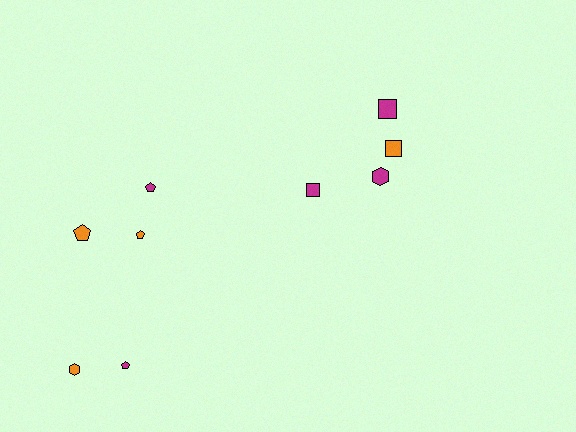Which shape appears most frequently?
Pentagon, with 4 objects.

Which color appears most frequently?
Magenta, with 5 objects.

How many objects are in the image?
There are 9 objects.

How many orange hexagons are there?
There is 1 orange hexagon.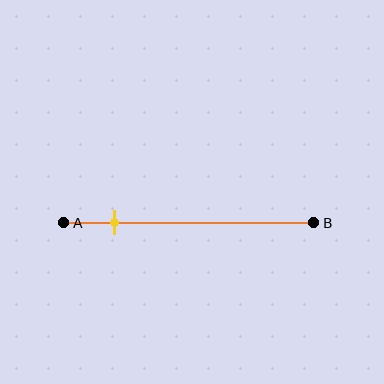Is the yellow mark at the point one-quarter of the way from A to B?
No, the mark is at about 20% from A, not at the 25% one-quarter point.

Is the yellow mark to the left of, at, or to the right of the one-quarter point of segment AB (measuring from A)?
The yellow mark is to the left of the one-quarter point of segment AB.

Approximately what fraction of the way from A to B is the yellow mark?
The yellow mark is approximately 20% of the way from A to B.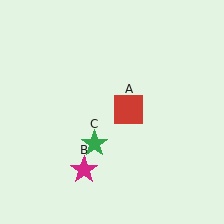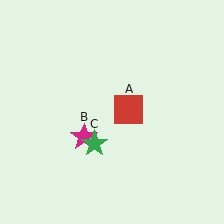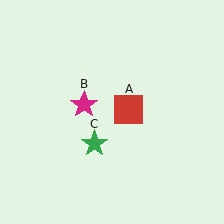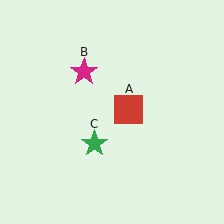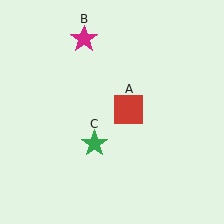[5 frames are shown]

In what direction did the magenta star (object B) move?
The magenta star (object B) moved up.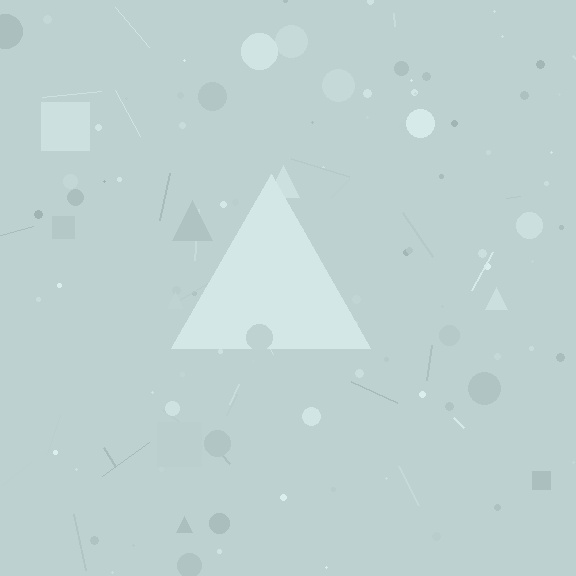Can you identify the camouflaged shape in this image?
The camouflaged shape is a triangle.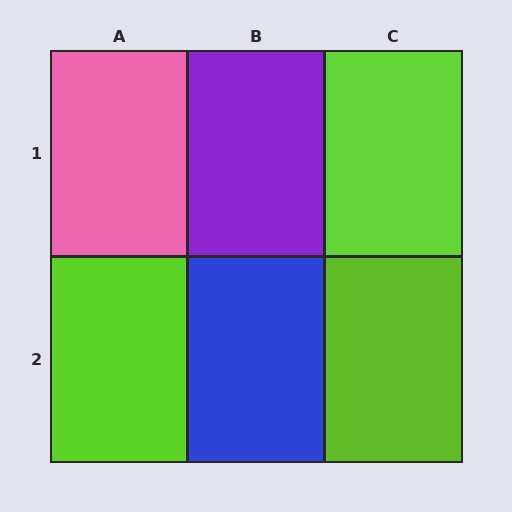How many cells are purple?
1 cell is purple.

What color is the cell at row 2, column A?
Lime.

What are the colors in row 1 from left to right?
Pink, purple, lime.